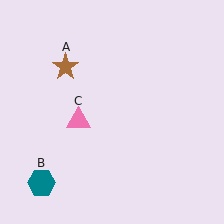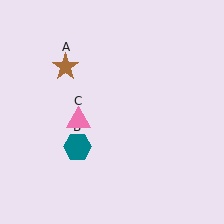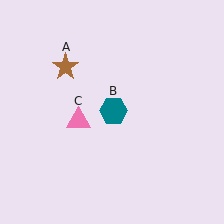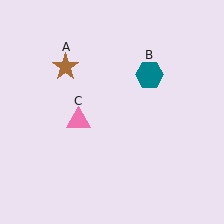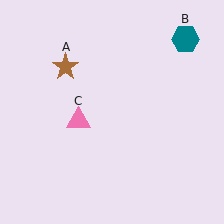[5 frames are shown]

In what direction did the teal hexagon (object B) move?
The teal hexagon (object B) moved up and to the right.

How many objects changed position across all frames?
1 object changed position: teal hexagon (object B).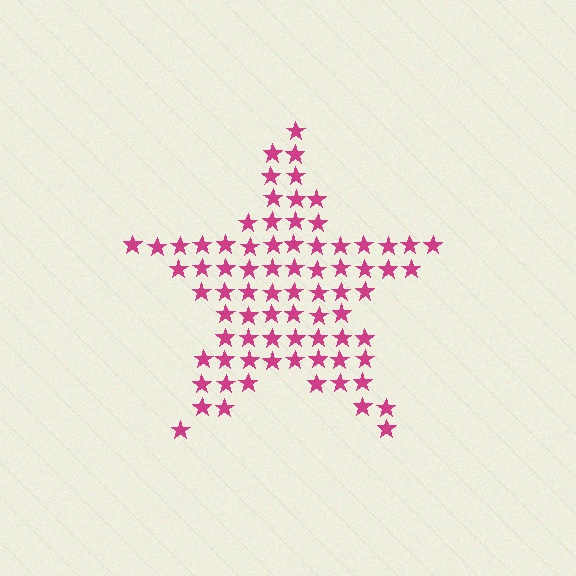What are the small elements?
The small elements are stars.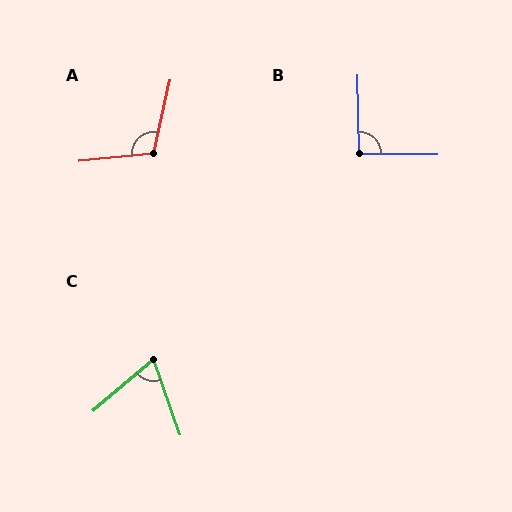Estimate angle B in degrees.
Approximately 92 degrees.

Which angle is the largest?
A, at approximately 108 degrees.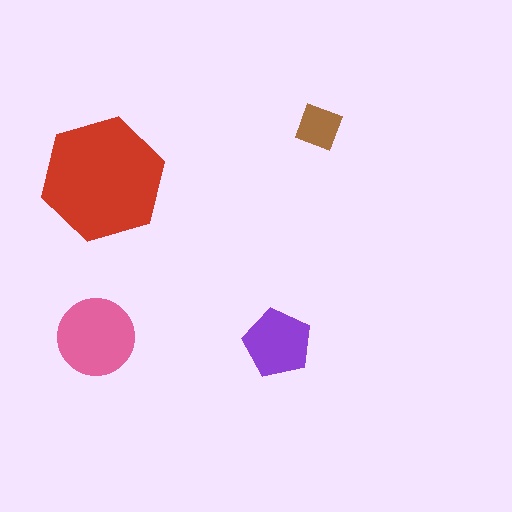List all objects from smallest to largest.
The brown square, the purple pentagon, the pink circle, the red hexagon.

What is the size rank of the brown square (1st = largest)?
4th.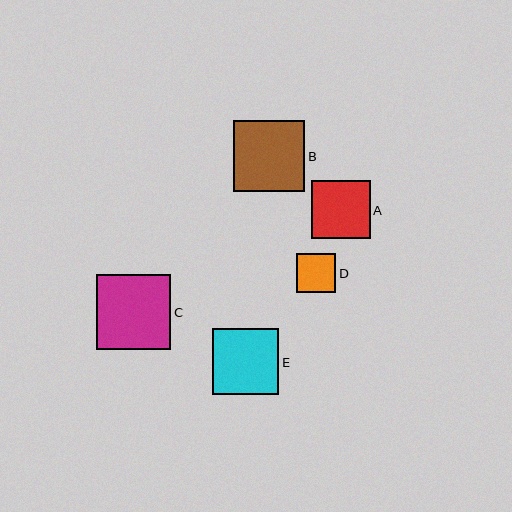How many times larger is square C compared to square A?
Square C is approximately 1.3 times the size of square A.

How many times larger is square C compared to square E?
Square C is approximately 1.1 times the size of square E.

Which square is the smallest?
Square D is the smallest with a size of approximately 39 pixels.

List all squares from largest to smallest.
From largest to smallest: C, B, E, A, D.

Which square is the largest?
Square C is the largest with a size of approximately 75 pixels.